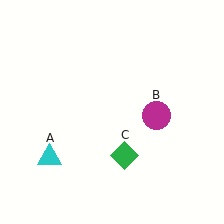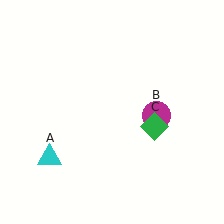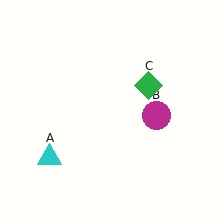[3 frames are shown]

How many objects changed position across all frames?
1 object changed position: green diamond (object C).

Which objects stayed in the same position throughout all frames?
Cyan triangle (object A) and magenta circle (object B) remained stationary.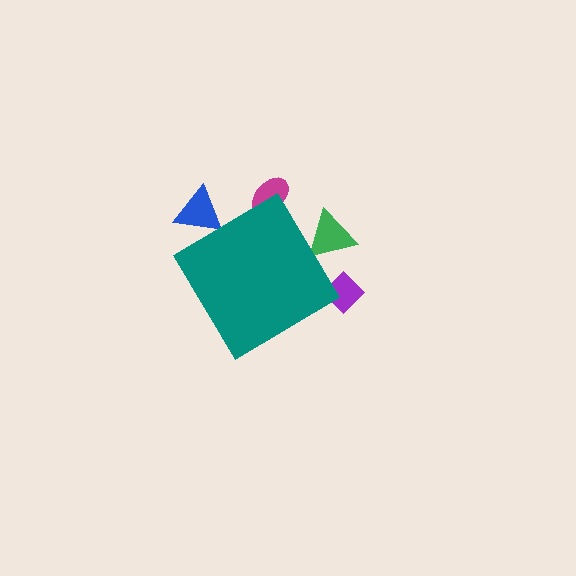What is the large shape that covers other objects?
A teal diamond.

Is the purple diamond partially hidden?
Yes, the purple diamond is partially hidden behind the teal diamond.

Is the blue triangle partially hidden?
Yes, the blue triangle is partially hidden behind the teal diamond.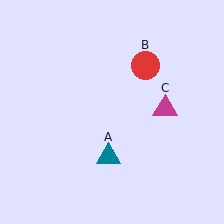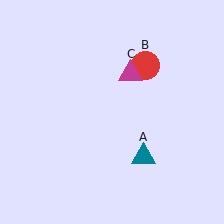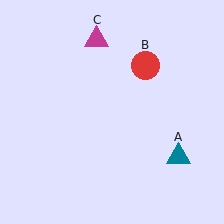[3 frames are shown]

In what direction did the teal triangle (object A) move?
The teal triangle (object A) moved right.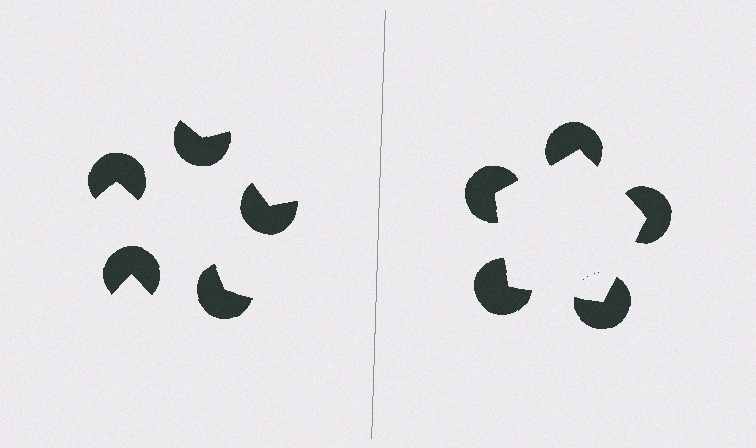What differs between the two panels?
The pac-man discs are positioned identically on both sides; only the wedge orientations differ. On the right they align to a pentagon; on the left they are misaligned.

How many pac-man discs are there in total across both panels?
10 — 5 on each side.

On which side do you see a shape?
An illusory pentagon appears on the right side. On the left side the wedge cuts are rotated, so no coherent shape forms.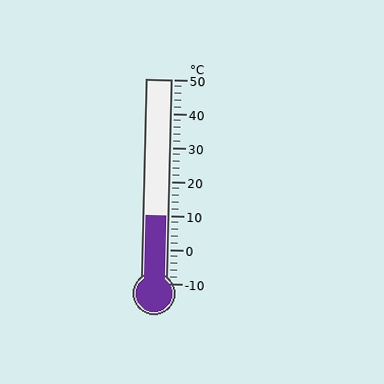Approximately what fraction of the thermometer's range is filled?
The thermometer is filled to approximately 35% of its range.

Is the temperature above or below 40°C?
The temperature is below 40°C.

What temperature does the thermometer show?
The thermometer shows approximately 10°C.